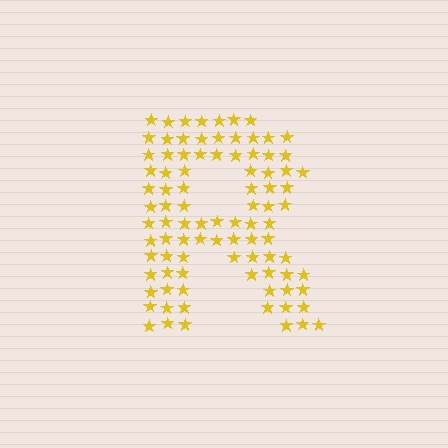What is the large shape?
The large shape is the letter R.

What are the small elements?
The small elements are stars.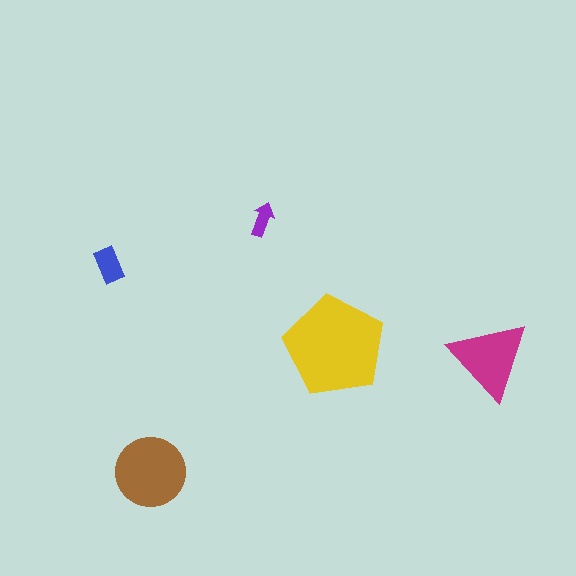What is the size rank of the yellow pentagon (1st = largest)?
1st.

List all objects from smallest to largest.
The purple arrow, the blue rectangle, the magenta triangle, the brown circle, the yellow pentagon.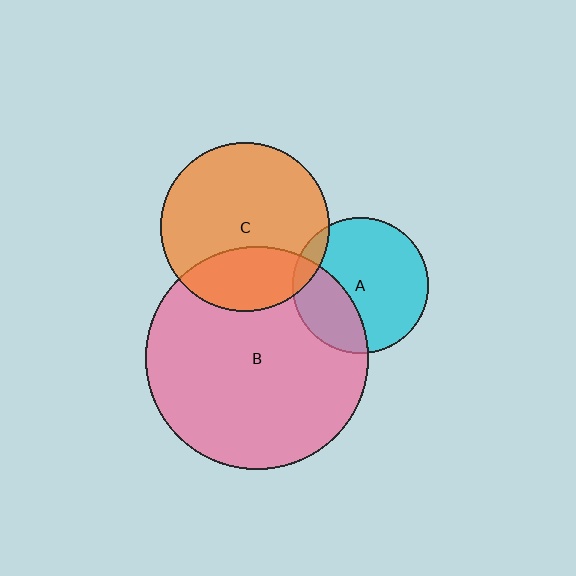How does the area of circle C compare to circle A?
Approximately 1.5 times.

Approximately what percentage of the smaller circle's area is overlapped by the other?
Approximately 30%.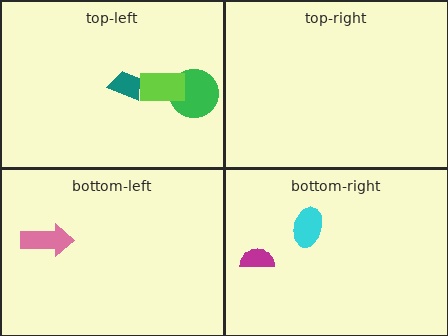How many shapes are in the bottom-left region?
1.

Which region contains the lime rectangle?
The top-left region.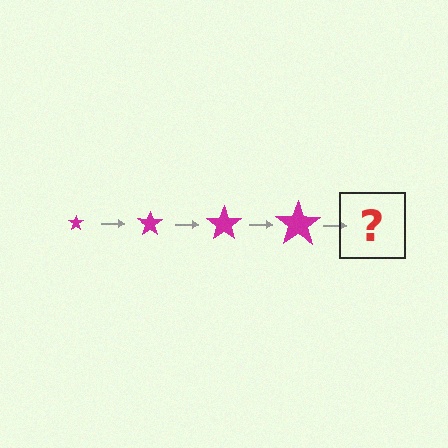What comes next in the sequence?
The next element should be a magenta star, larger than the previous one.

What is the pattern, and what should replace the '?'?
The pattern is that the star gets progressively larger each step. The '?' should be a magenta star, larger than the previous one.